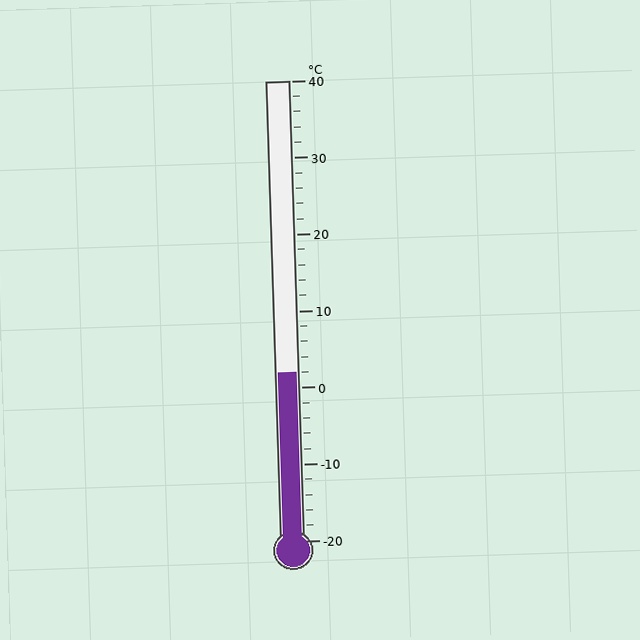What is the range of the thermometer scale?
The thermometer scale ranges from -20°C to 40°C.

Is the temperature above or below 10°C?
The temperature is below 10°C.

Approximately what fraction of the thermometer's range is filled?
The thermometer is filled to approximately 35% of its range.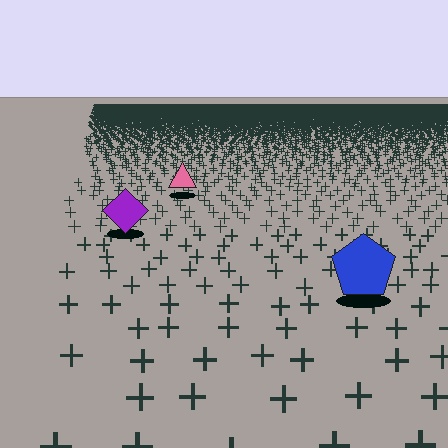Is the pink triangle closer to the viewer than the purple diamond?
No. The purple diamond is closer — you can tell from the texture gradient: the ground texture is coarser near it.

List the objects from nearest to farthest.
From nearest to farthest: the blue pentagon, the purple diamond, the pink triangle.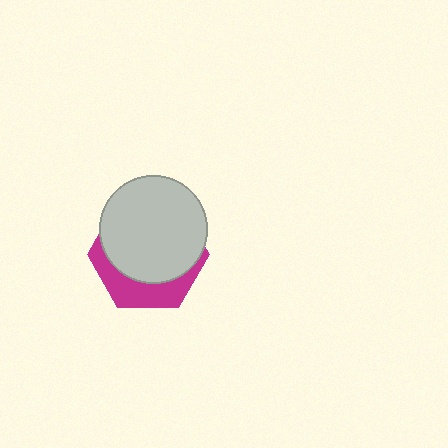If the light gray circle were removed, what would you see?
You would see the complete magenta hexagon.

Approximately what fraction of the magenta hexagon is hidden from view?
Roughly 69% of the magenta hexagon is hidden behind the light gray circle.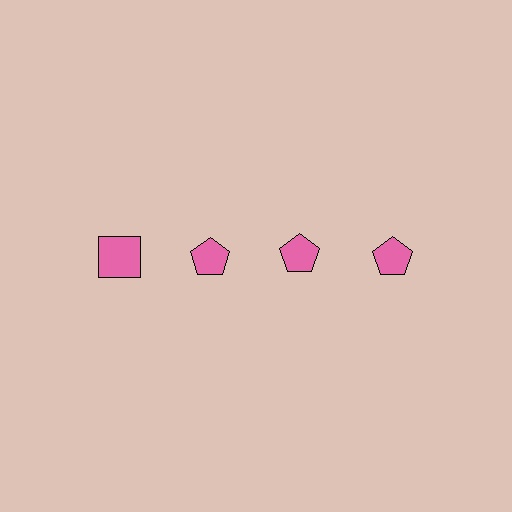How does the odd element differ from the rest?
It has a different shape: square instead of pentagon.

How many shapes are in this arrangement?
There are 4 shapes arranged in a grid pattern.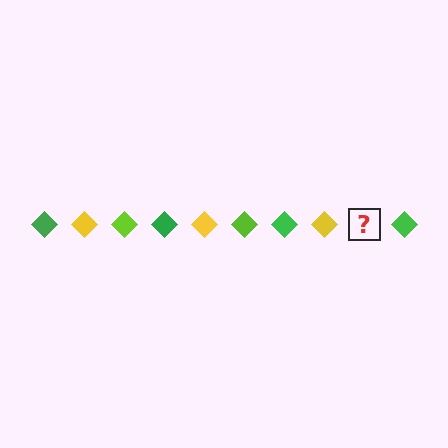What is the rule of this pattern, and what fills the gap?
The rule is that the pattern cycles through green, yellow, lime diamonds. The gap should be filled with a lime diamond.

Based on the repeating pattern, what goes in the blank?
The blank should be a lime diamond.